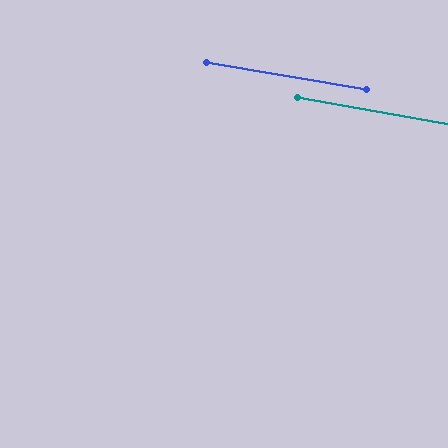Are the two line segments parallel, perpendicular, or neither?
Parallel — their directions differ by only 0.8°.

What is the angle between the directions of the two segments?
Approximately 1 degree.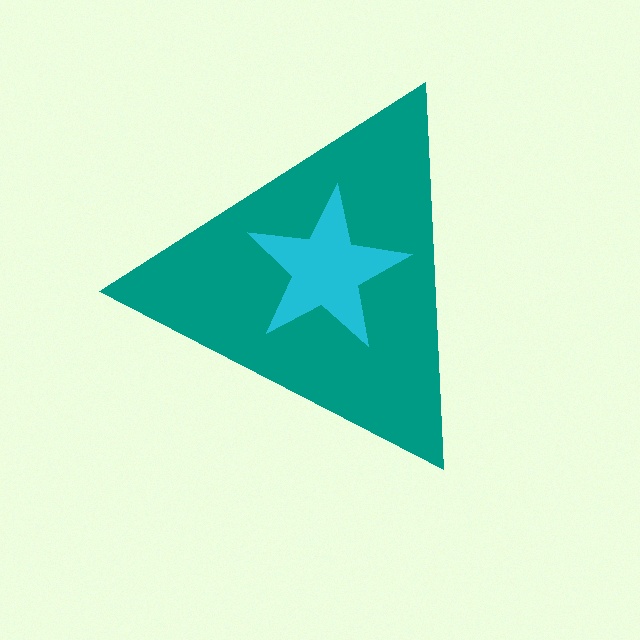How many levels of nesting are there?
2.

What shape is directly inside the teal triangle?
The cyan star.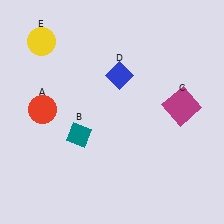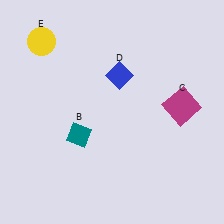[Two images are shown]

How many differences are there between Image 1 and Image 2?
There is 1 difference between the two images.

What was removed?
The red circle (A) was removed in Image 2.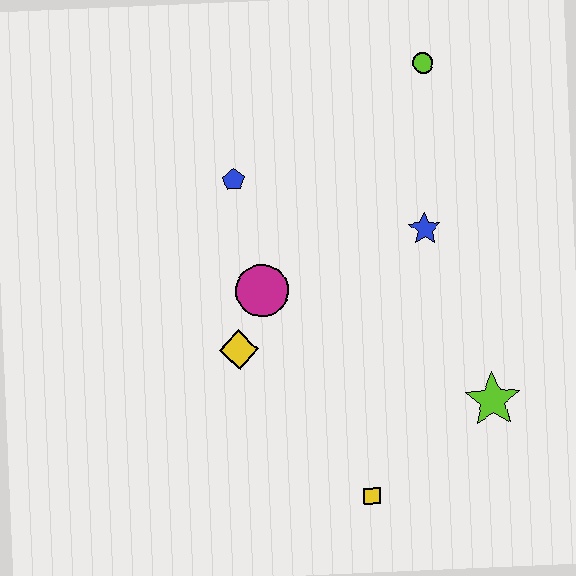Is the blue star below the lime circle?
Yes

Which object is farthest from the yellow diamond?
The lime circle is farthest from the yellow diamond.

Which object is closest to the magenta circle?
The yellow diamond is closest to the magenta circle.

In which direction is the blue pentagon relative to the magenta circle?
The blue pentagon is above the magenta circle.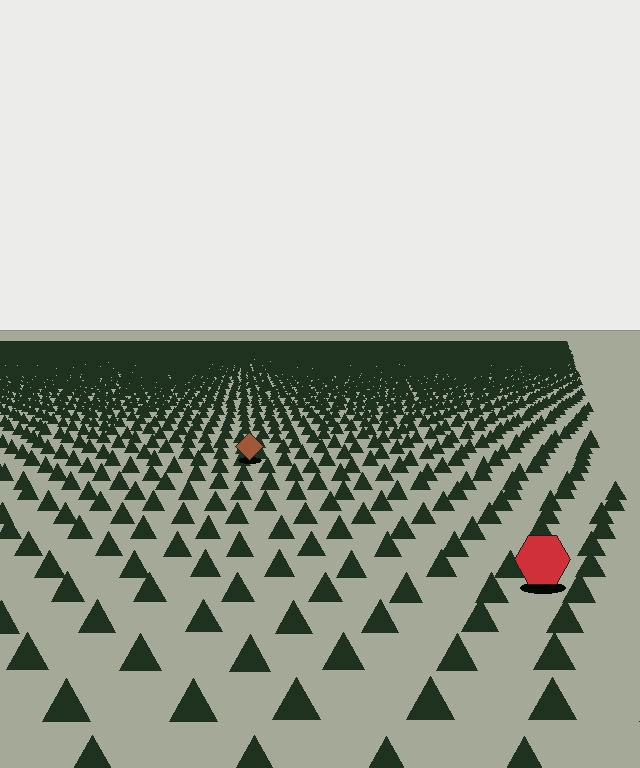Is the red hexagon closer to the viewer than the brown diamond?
Yes. The red hexagon is closer — you can tell from the texture gradient: the ground texture is coarser near it.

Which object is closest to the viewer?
The red hexagon is closest. The texture marks near it are larger and more spread out.